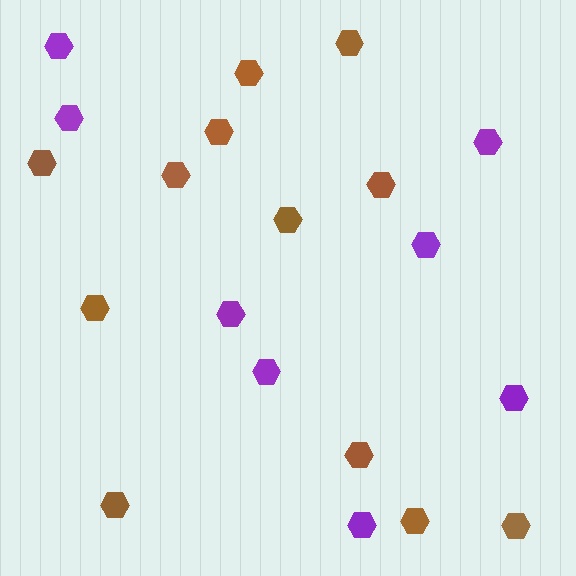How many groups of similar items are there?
There are 2 groups: one group of brown hexagons (12) and one group of purple hexagons (8).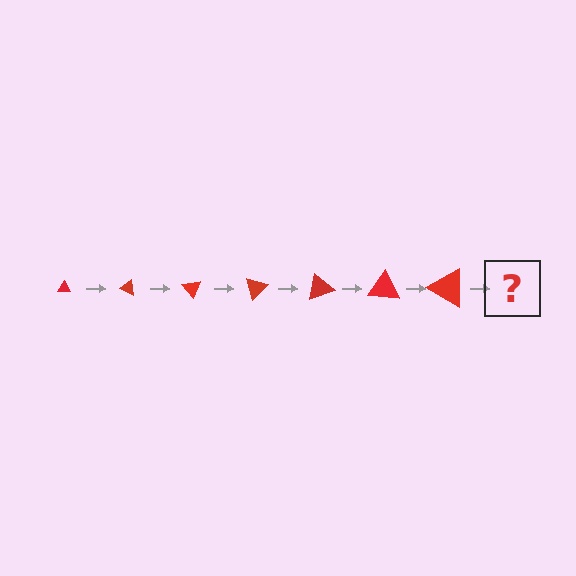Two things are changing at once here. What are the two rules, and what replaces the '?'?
The two rules are that the triangle grows larger each step and it rotates 25 degrees each step. The '?' should be a triangle, larger than the previous one and rotated 175 degrees from the start.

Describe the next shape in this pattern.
It should be a triangle, larger than the previous one and rotated 175 degrees from the start.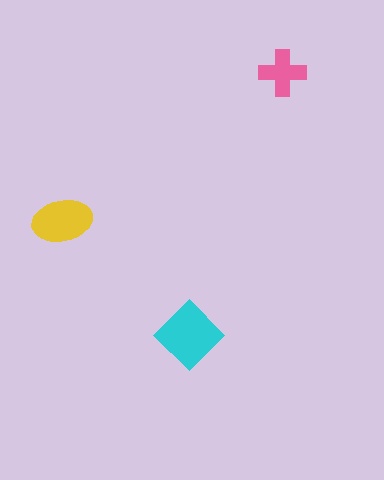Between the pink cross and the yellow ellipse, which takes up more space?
The yellow ellipse.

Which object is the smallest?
The pink cross.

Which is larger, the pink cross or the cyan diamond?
The cyan diamond.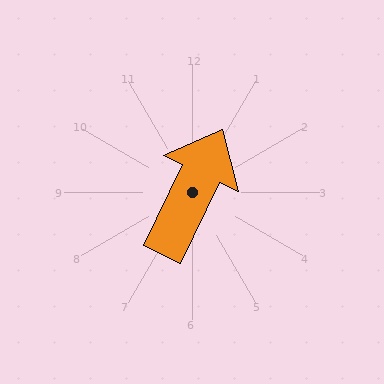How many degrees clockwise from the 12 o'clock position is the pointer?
Approximately 26 degrees.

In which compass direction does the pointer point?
Northeast.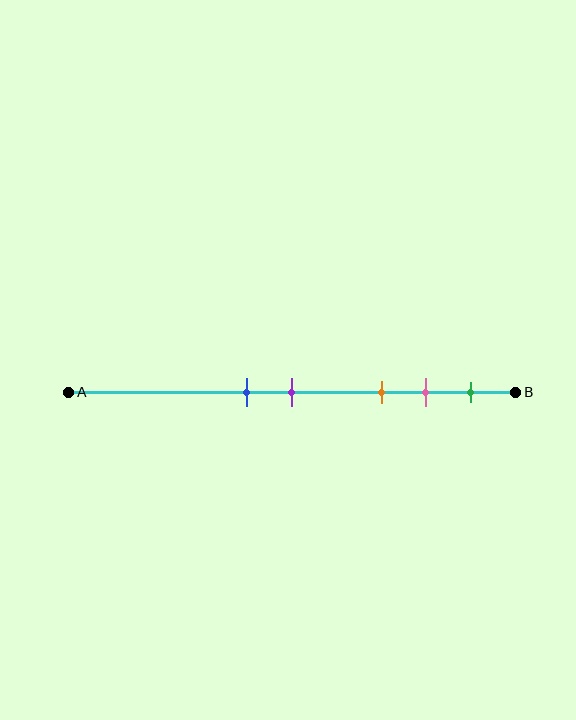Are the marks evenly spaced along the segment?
No, the marks are not evenly spaced.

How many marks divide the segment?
There are 5 marks dividing the segment.